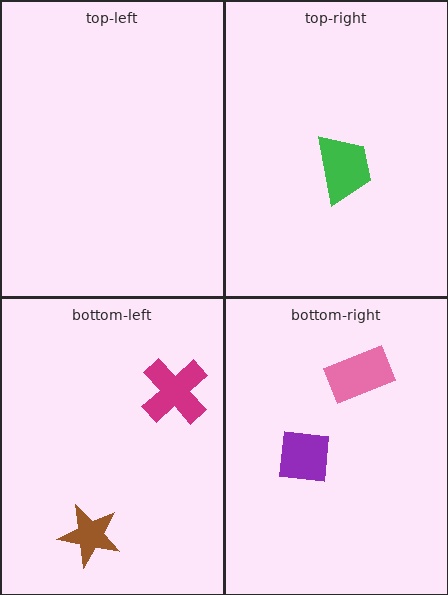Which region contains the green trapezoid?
The top-right region.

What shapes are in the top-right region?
The green trapezoid.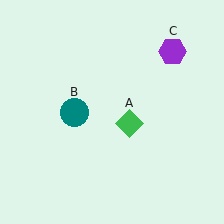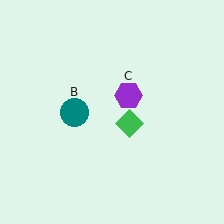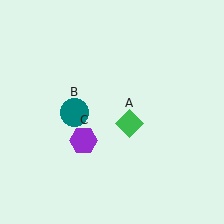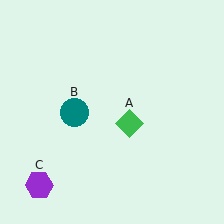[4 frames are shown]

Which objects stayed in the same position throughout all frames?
Green diamond (object A) and teal circle (object B) remained stationary.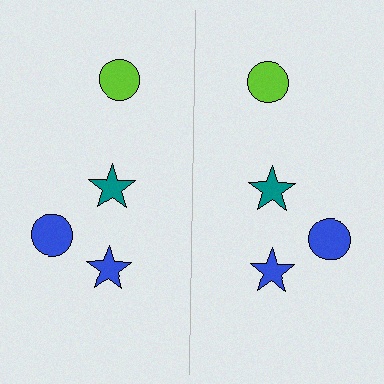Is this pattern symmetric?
Yes, this pattern has bilateral (reflection) symmetry.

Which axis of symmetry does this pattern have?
The pattern has a vertical axis of symmetry running through the center of the image.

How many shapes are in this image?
There are 8 shapes in this image.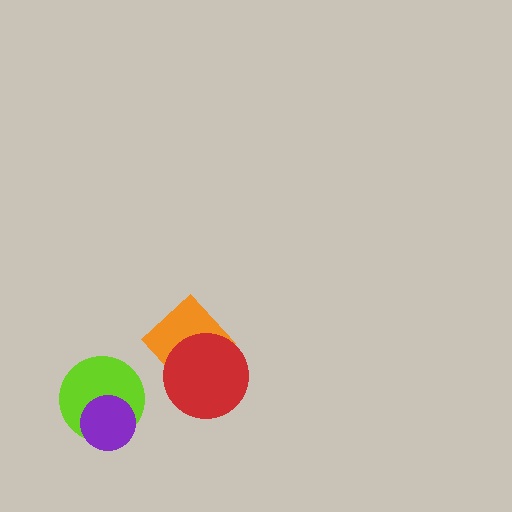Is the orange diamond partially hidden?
Yes, it is partially covered by another shape.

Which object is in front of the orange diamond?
The red circle is in front of the orange diamond.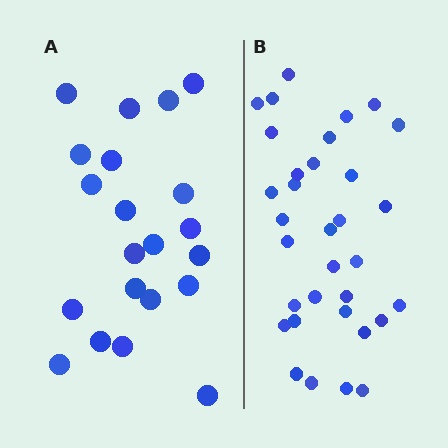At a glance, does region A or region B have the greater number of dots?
Region B (the right region) has more dots.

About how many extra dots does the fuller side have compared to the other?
Region B has roughly 12 or so more dots than region A.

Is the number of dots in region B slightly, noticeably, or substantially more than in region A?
Region B has substantially more. The ratio is roughly 1.6 to 1.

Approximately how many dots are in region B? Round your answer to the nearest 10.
About 30 dots. (The exact count is 33, which rounds to 30.)